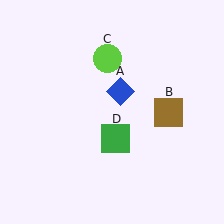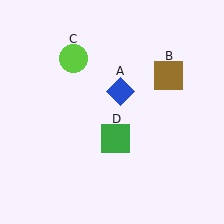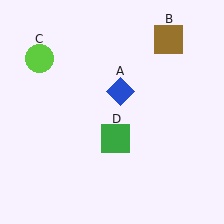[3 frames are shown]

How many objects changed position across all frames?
2 objects changed position: brown square (object B), lime circle (object C).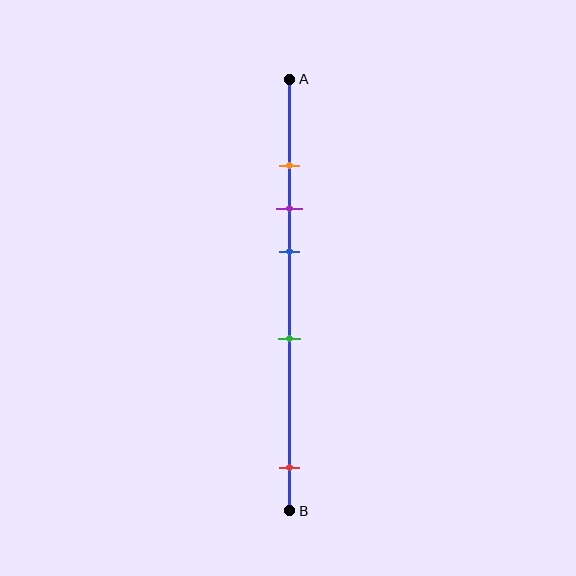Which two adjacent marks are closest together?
The orange and purple marks are the closest adjacent pair.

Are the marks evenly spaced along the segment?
No, the marks are not evenly spaced.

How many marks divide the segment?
There are 5 marks dividing the segment.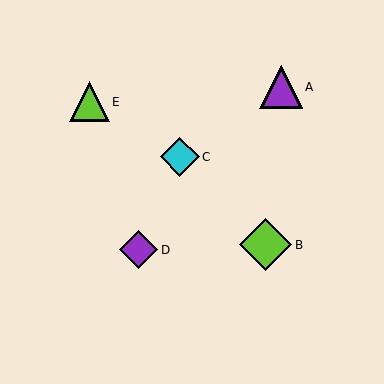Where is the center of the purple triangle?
The center of the purple triangle is at (281, 87).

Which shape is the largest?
The lime diamond (labeled B) is the largest.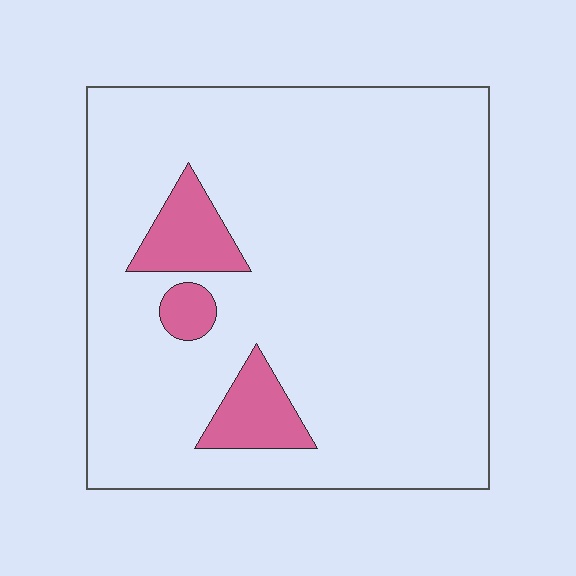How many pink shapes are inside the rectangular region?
3.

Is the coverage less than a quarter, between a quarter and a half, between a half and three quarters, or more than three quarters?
Less than a quarter.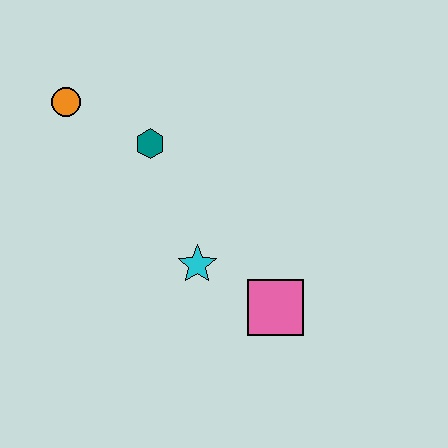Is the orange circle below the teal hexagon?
No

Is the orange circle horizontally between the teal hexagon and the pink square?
No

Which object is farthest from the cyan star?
The orange circle is farthest from the cyan star.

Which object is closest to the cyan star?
The pink square is closest to the cyan star.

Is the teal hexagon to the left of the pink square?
Yes